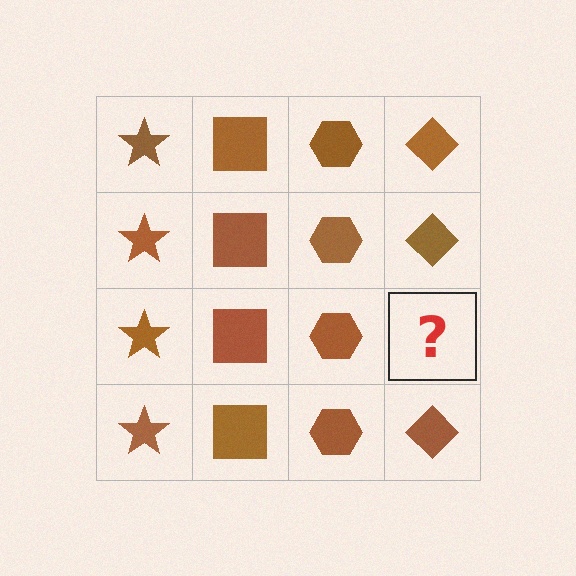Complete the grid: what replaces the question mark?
The question mark should be replaced with a brown diamond.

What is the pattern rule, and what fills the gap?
The rule is that each column has a consistent shape. The gap should be filled with a brown diamond.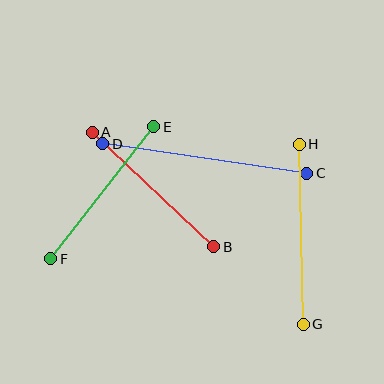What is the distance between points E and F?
The distance is approximately 168 pixels.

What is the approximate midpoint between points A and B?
The midpoint is at approximately (153, 190) pixels.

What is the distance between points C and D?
The distance is approximately 206 pixels.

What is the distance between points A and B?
The distance is approximately 167 pixels.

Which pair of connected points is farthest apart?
Points C and D are farthest apart.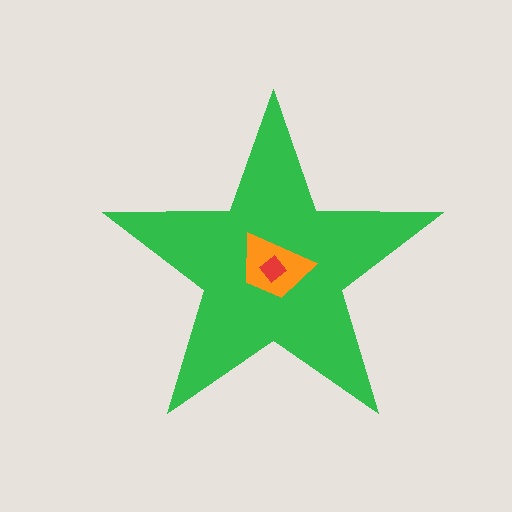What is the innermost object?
The red diamond.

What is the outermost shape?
The green star.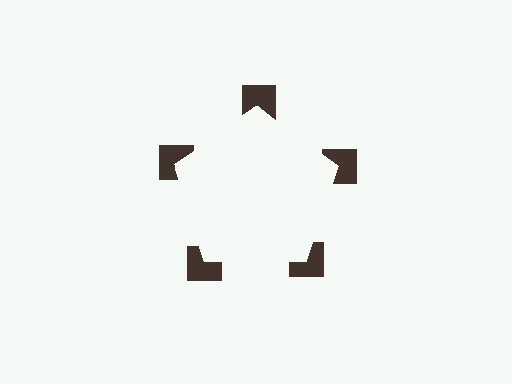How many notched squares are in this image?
There are 5 — one at each vertex of the illusory pentagon.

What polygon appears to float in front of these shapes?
An illusory pentagon — its edges are inferred from the aligned wedge cuts in the notched squares, not physically drawn.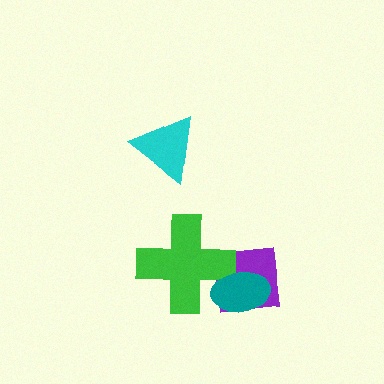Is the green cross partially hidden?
Yes, it is partially covered by another shape.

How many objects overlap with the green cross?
2 objects overlap with the green cross.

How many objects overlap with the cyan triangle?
0 objects overlap with the cyan triangle.